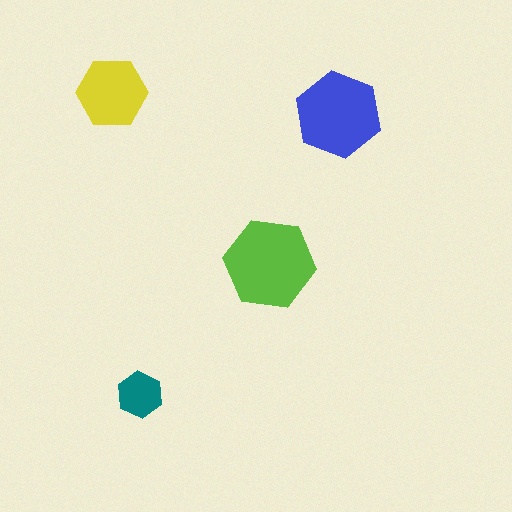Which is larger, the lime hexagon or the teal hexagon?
The lime one.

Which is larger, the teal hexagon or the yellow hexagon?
The yellow one.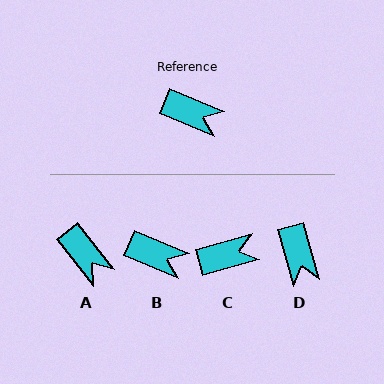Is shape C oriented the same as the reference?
No, it is off by about 38 degrees.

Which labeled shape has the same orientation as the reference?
B.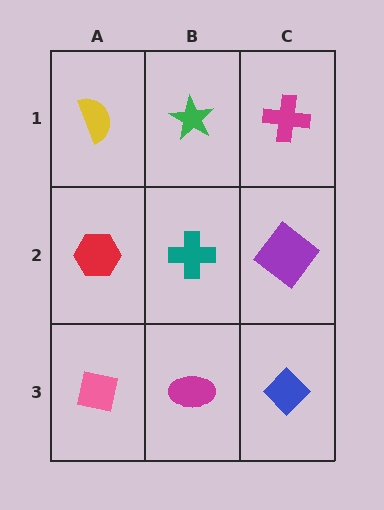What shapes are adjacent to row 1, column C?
A purple diamond (row 2, column C), a green star (row 1, column B).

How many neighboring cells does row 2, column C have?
3.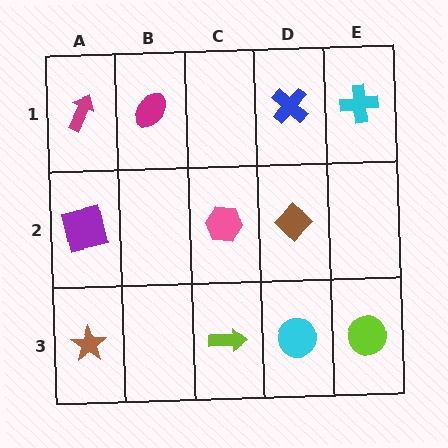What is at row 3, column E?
A lime circle.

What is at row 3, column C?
A lime arrow.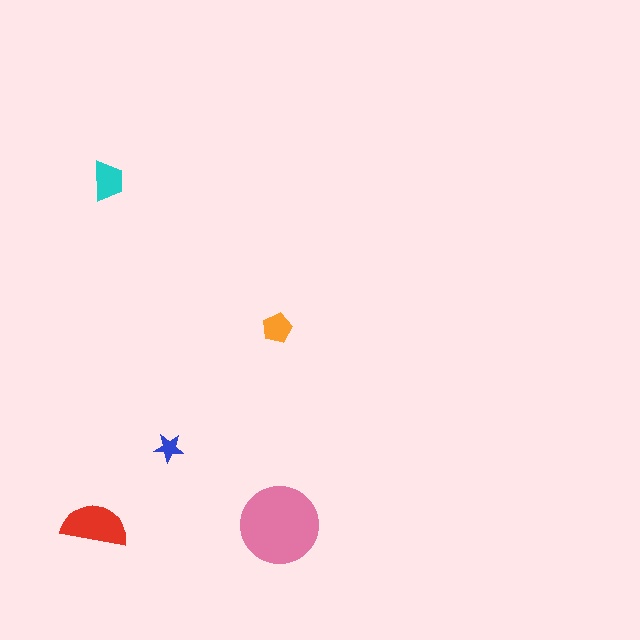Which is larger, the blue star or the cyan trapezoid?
The cyan trapezoid.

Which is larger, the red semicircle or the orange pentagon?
The red semicircle.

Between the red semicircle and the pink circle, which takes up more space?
The pink circle.